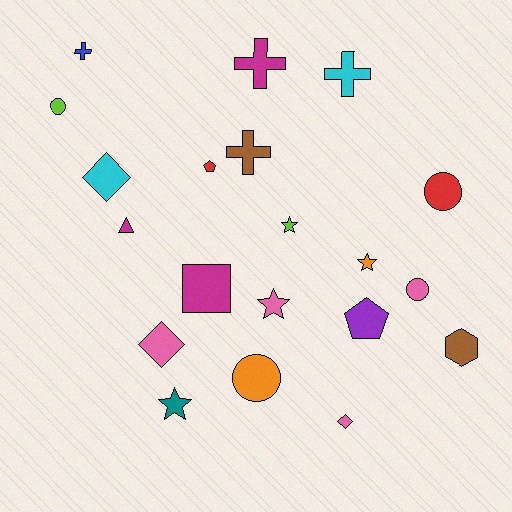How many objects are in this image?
There are 20 objects.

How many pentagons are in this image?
There are 2 pentagons.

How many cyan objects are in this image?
There are 2 cyan objects.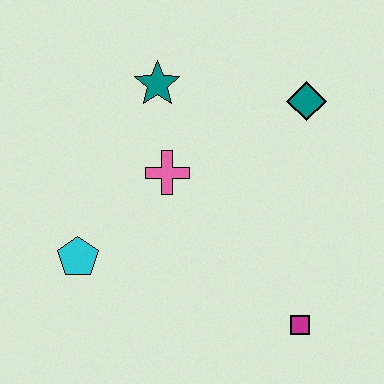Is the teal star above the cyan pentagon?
Yes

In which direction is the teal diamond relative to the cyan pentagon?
The teal diamond is to the right of the cyan pentagon.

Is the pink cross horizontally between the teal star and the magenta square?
Yes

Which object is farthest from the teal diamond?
The cyan pentagon is farthest from the teal diamond.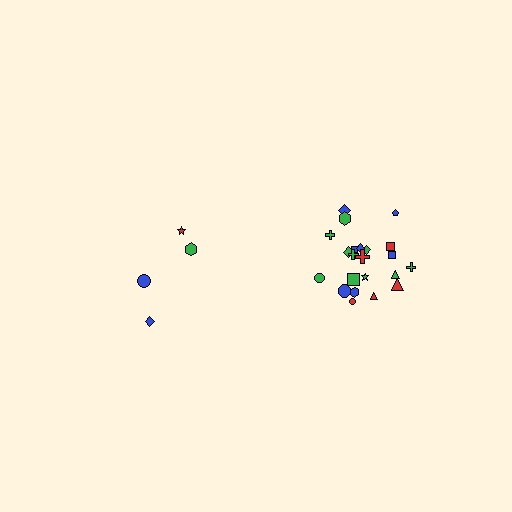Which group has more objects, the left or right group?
The right group.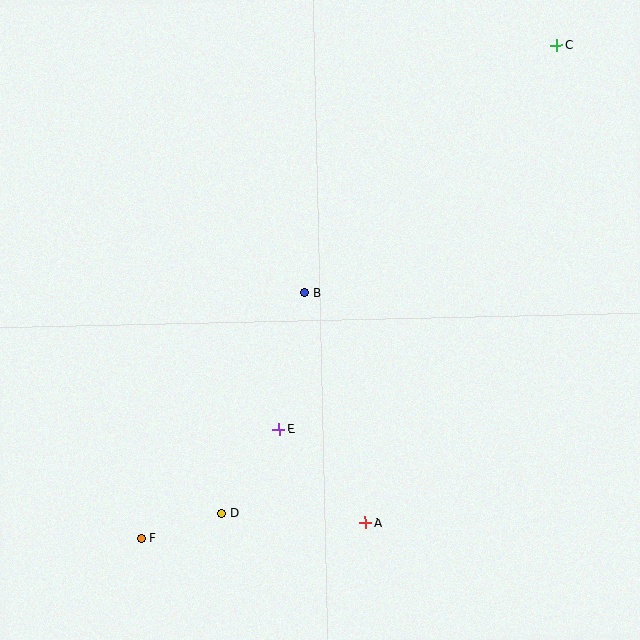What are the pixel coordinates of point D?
Point D is at (222, 513).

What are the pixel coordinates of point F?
Point F is at (141, 539).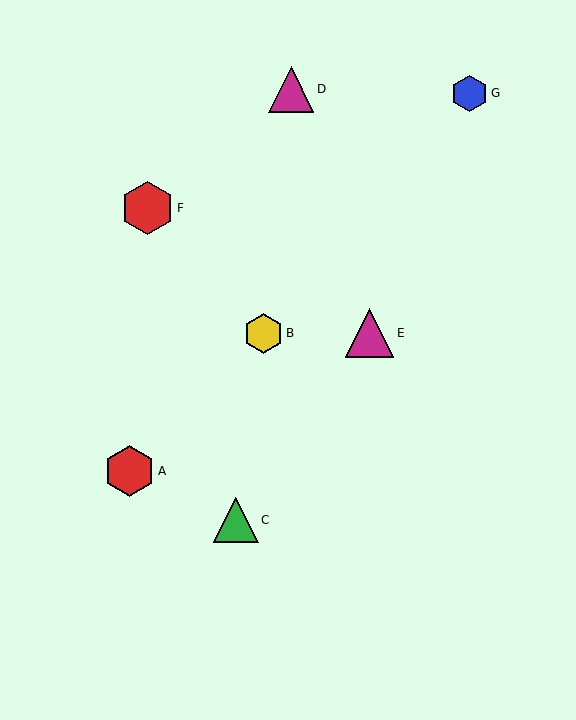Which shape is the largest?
The red hexagon (labeled F) is the largest.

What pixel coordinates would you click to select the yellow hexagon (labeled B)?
Click at (263, 333) to select the yellow hexagon B.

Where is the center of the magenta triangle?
The center of the magenta triangle is at (370, 333).